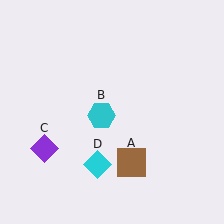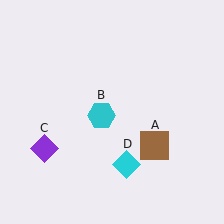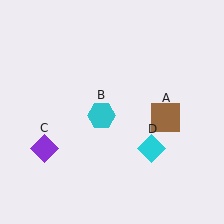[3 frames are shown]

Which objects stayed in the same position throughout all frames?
Cyan hexagon (object B) and purple diamond (object C) remained stationary.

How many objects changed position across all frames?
2 objects changed position: brown square (object A), cyan diamond (object D).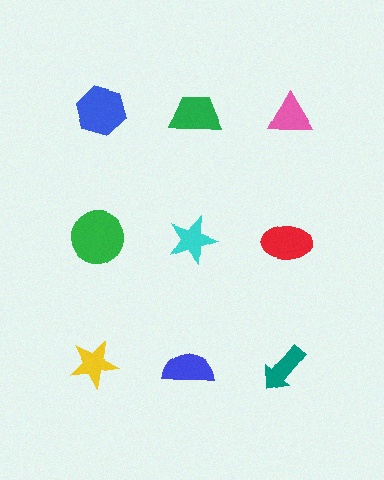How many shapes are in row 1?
3 shapes.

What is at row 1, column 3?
A pink triangle.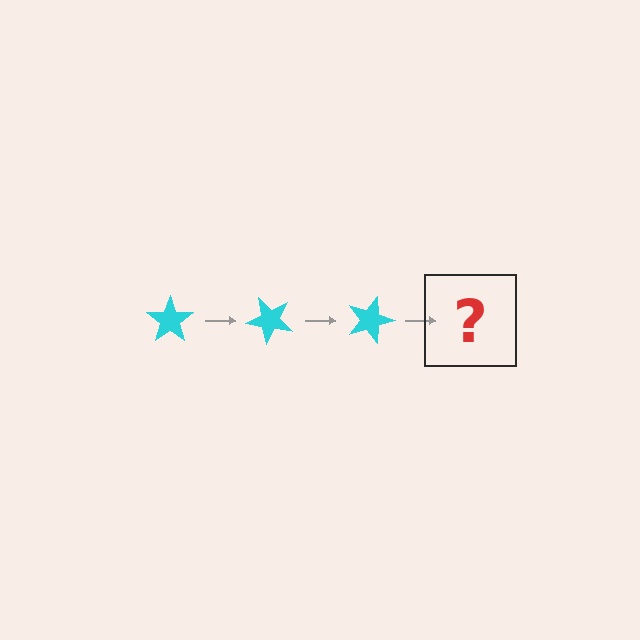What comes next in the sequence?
The next element should be a cyan star rotated 135 degrees.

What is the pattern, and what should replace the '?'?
The pattern is that the star rotates 45 degrees each step. The '?' should be a cyan star rotated 135 degrees.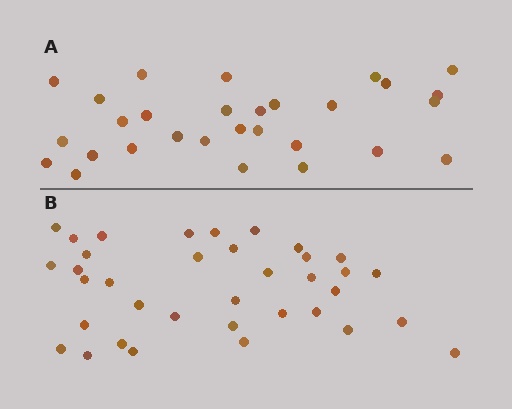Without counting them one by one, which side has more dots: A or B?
Region B (the bottom region) has more dots.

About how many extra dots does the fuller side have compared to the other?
Region B has roughly 8 or so more dots than region A.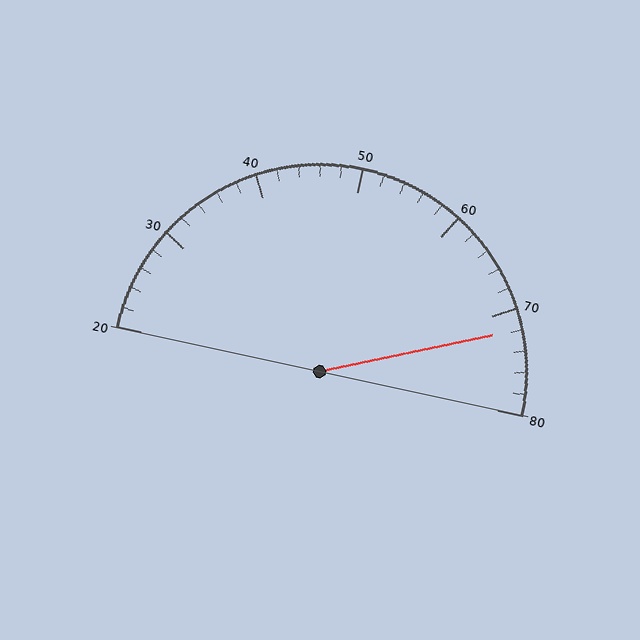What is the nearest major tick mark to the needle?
The nearest major tick mark is 70.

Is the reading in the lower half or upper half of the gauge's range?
The reading is in the upper half of the range (20 to 80).